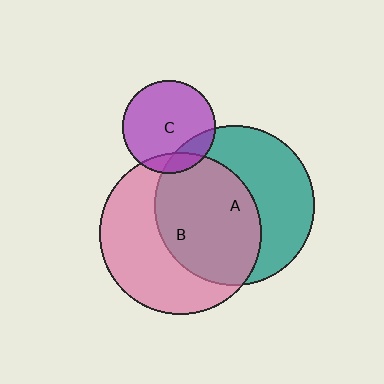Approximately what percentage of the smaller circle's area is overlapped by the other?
Approximately 15%.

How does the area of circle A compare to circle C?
Approximately 3.0 times.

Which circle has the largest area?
Circle B (pink).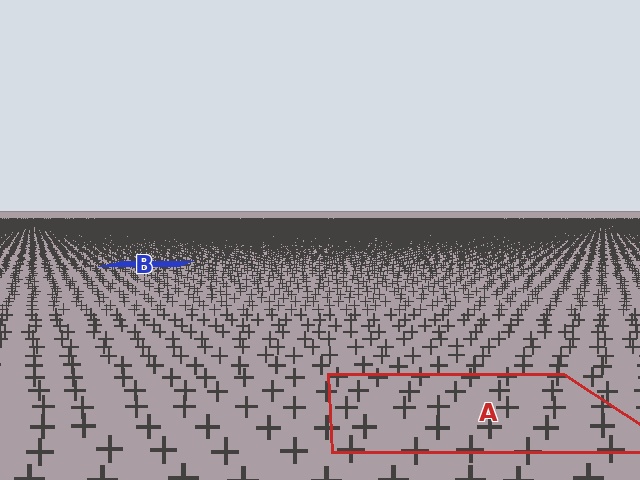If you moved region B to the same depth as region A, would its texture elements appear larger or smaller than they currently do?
They would appear larger. At a closer depth, the same texture elements are projected at a bigger on-screen size.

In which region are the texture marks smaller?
The texture marks are smaller in region B, because it is farther away.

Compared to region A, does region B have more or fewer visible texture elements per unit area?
Region B has more texture elements per unit area — they are packed more densely because it is farther away.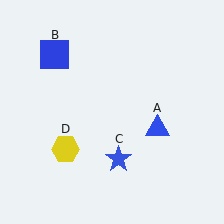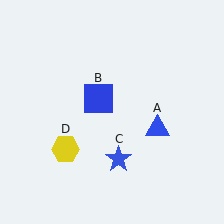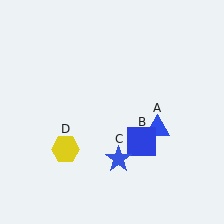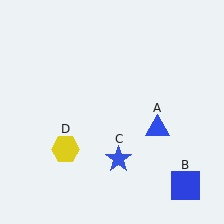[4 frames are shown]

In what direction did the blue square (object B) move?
The blue square (object B) moved down and to the right.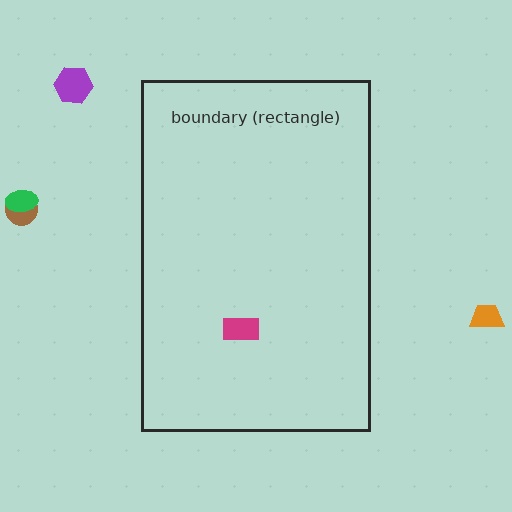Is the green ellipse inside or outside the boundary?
Outside.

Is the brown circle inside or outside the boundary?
Outside.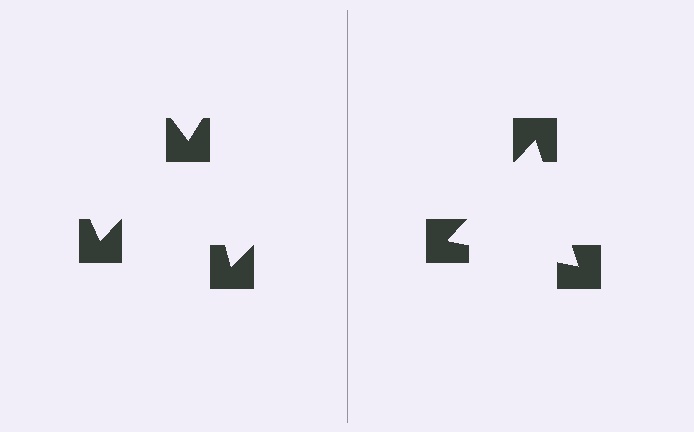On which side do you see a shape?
An illusory triangle appears on the right side. On the left side the wedge cuts are rotated, so no coherent shape forms.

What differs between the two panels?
The notched squares are positioned identically on both sides; only the wedge orientations differ. On the right they align to a triangle; on the left they are misaligned.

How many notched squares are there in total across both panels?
6 — 3 on each side.